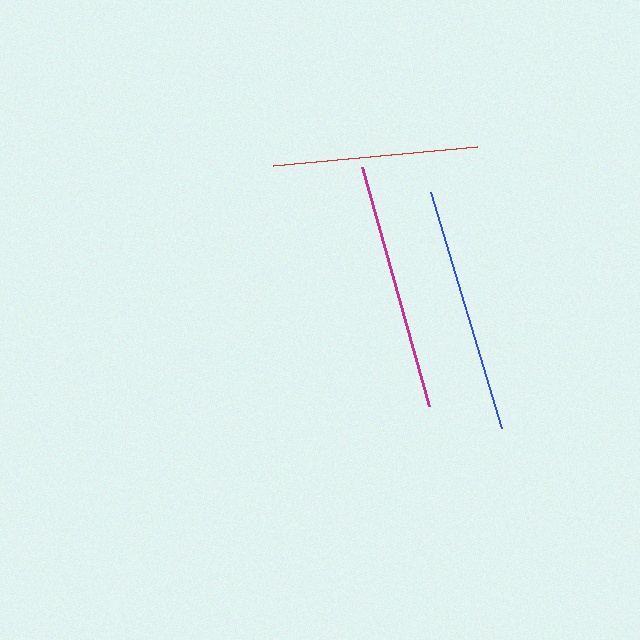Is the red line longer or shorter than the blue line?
The blue line is longer than the red line.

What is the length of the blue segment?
The blue segment is approximately 247 pixels long.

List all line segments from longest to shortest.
From longest to shortest: magenta, blue, red.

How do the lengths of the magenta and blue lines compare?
The magenta and blue lines are approximately the same length.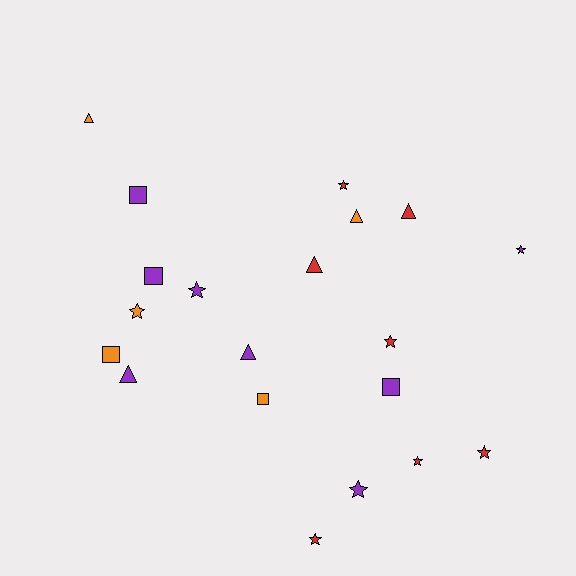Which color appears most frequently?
Purple, with 8 objects.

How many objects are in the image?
There are 20 objects.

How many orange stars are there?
There is 1 orange star.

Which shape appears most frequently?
Star, with 9 objects.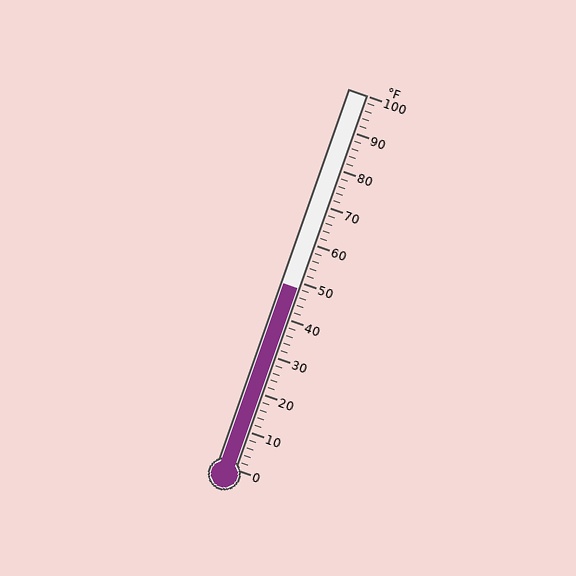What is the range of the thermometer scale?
The thermometer scale ranges from 0°F to 100°F.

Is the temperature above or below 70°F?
The temperature is below 70°F.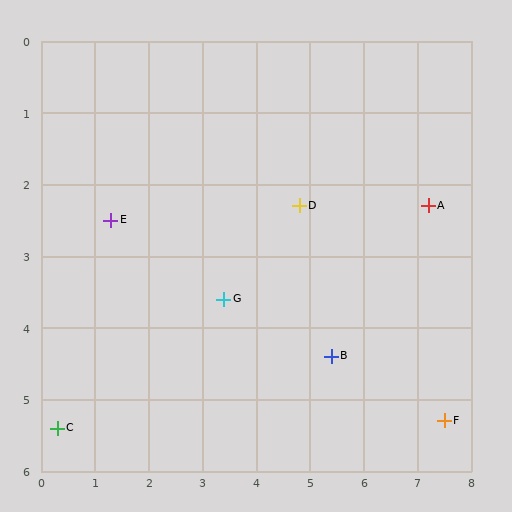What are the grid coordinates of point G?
Point G is at approximately (3.4, 3.6).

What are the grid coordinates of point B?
Point B is at approximately (5.4, 4.4).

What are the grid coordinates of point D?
Point D is at approximately (4.8, 2.3).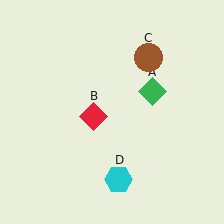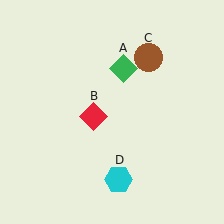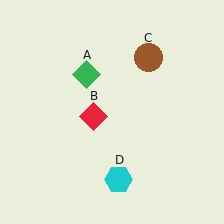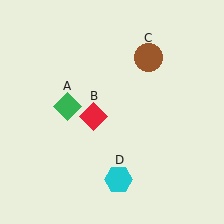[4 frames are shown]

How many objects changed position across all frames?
1 object changed position: green diamond (object A).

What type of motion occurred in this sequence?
The green diamond (object A) rotated counterclockwise around the center of the scene.